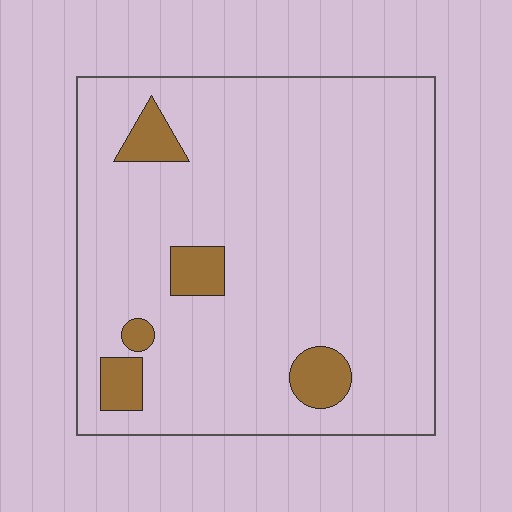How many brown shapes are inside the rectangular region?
5.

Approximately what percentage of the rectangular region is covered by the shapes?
Approximately 10%.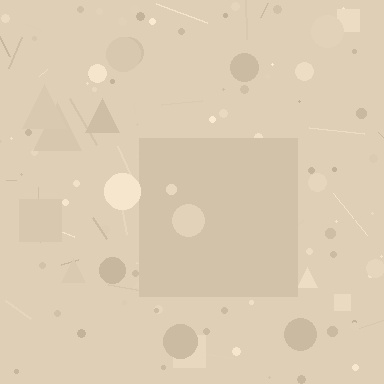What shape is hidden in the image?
A square is hidden in the image.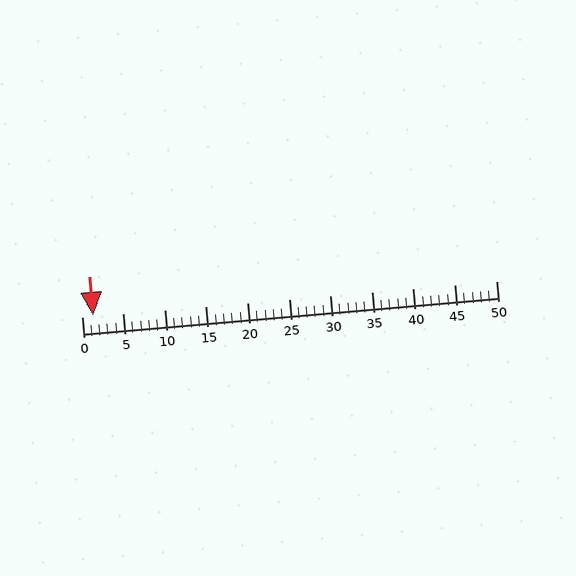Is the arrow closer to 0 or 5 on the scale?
The arrow is closer to 0.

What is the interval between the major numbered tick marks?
The major tick marks are spaced 5 units apart.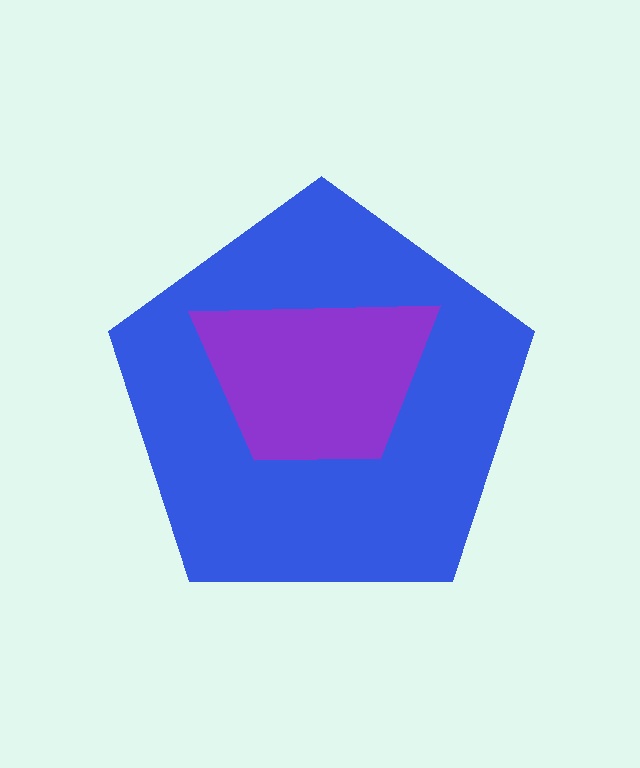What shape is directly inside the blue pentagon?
The purple trapezoid.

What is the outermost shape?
The blue pentagon.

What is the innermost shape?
The purple trapezoid.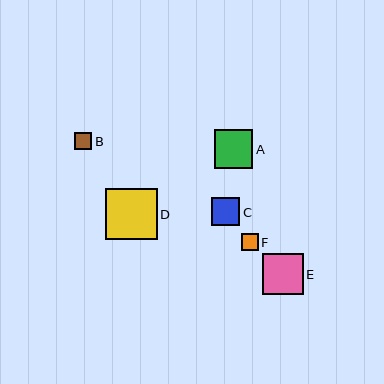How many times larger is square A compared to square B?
Square A is approximately 2.3 times the size of square B.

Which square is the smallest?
Square F is the smallest with a size of approximately 16 pixels.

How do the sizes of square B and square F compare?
Square B and square F are approximately the same size.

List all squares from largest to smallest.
From largest to smallest: D, E, A, C, B, F.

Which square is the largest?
Square D is the largest with a size of approximately 52 pixels.